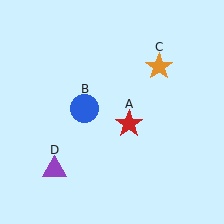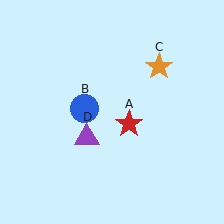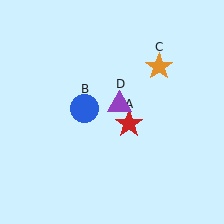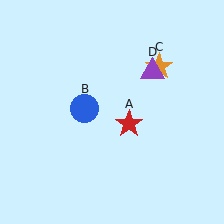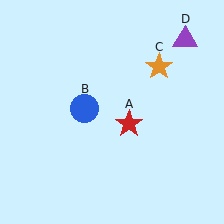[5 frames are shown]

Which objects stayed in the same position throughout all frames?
Red star (object A) and blue circle (object B) and orange star (object C) remained stationary.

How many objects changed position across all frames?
1 object changed position: purple triangle (object D).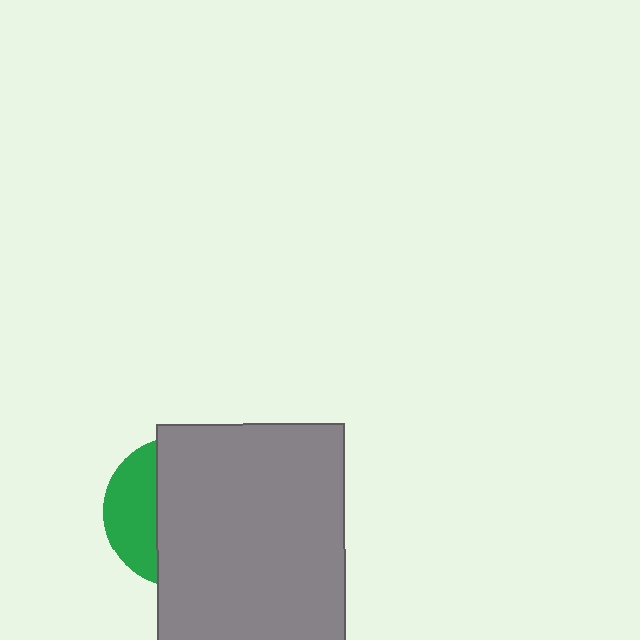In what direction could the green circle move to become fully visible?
The green circle could move left. That would shift it out from behind the gray rectangle entirely.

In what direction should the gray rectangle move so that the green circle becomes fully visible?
The gray rectangle should move right. That is the shortest direction to clear the overlap and leave the green circle fully visible.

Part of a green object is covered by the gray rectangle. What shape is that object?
It is a circle.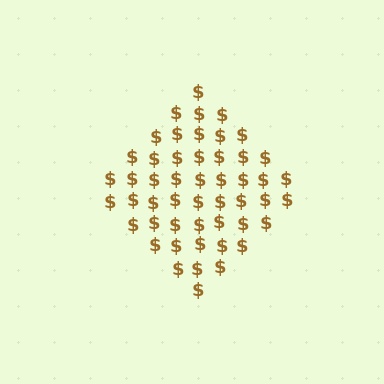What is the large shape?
The large shape is a diamond.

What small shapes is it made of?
It is made of small dollar signs.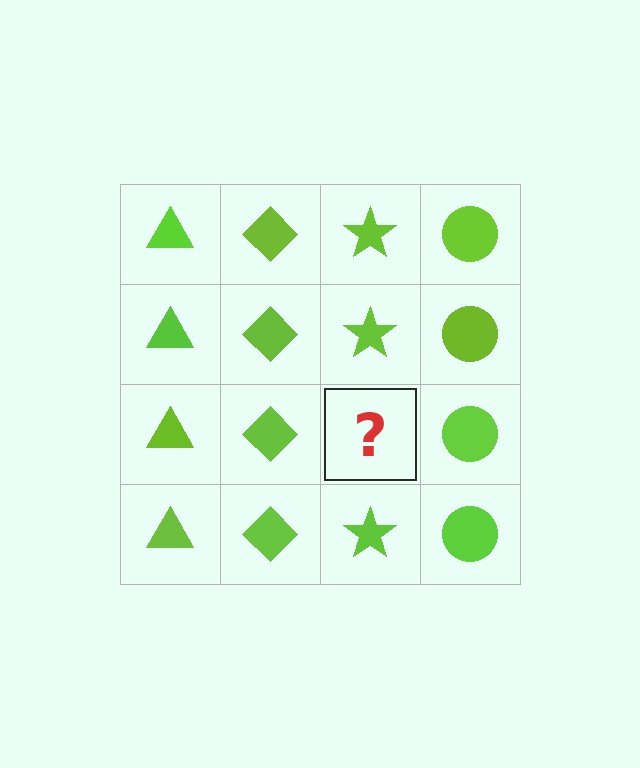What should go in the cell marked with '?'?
The missing cell should contain a lime star.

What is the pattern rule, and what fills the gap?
The rule is that each column has a consistent shape. The gap should be filled with a lime star.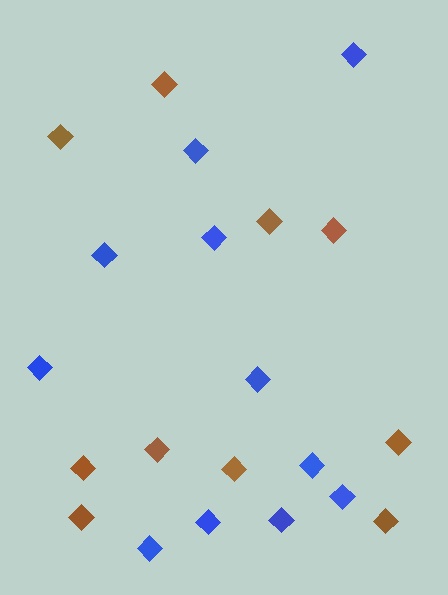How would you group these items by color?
There are 2 groups: one group of brown diamonds (10) and one group of blue diamonds (11).